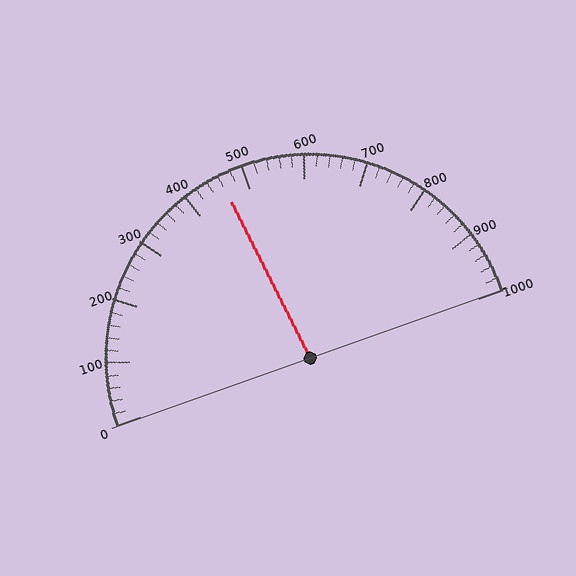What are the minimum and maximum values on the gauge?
The gauge ranges from 0 to 1000.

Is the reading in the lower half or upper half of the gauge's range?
The reading is in the lower half of the range (0 to 1000).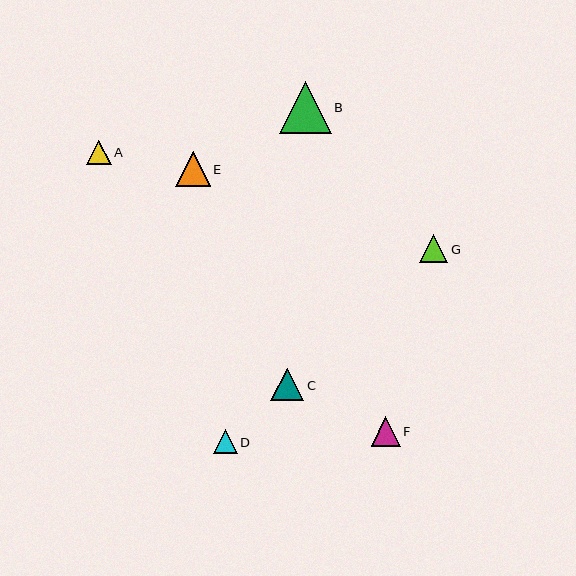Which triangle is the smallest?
Triangle D is the smallest with a size of approximately 23 pixels.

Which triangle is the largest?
Triangle B is the largest with a size of approximately 51 pixels.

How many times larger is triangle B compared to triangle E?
Triangle B is approximately 1.5 times the size of triangle E.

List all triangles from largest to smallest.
From largest to smallest: B, E, C, F, G, A, D.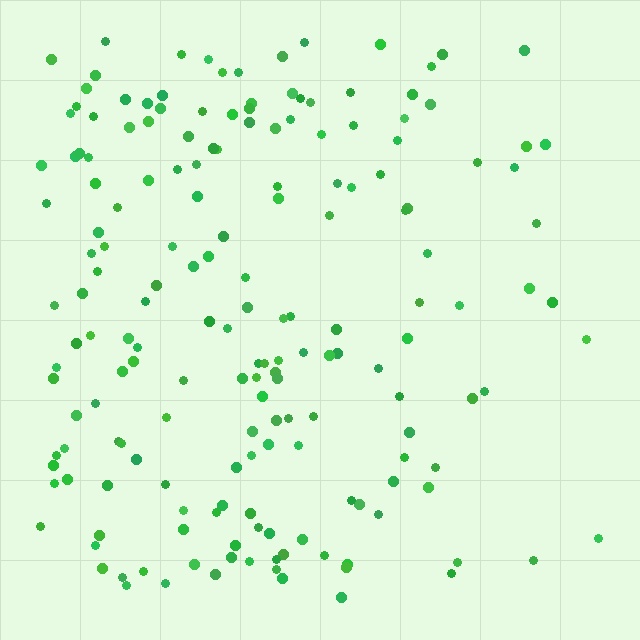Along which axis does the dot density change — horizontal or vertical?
Horizontal.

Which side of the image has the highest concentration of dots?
The left.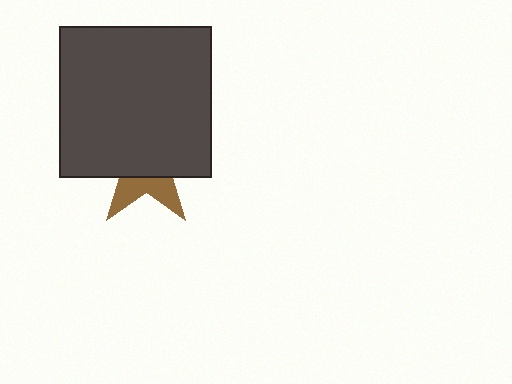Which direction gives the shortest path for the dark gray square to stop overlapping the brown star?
Moving up gives the shortest separation.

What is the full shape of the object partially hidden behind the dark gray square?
The partially hidden object is a brown star.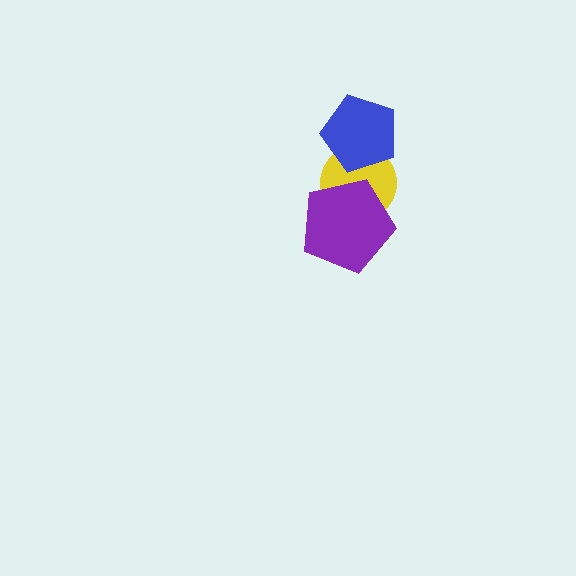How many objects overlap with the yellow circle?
2 objects overlap with the yellow circle.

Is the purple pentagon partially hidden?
No, no other shape covers it.